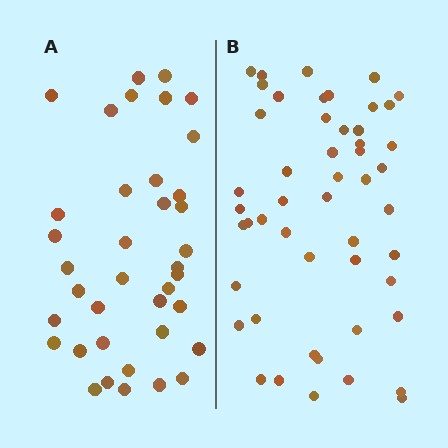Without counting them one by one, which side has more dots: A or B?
Region B (the right region) has more dots.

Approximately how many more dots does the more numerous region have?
Region B has roughly 12 or so more dots than region A.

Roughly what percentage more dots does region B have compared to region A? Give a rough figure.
About 30% more.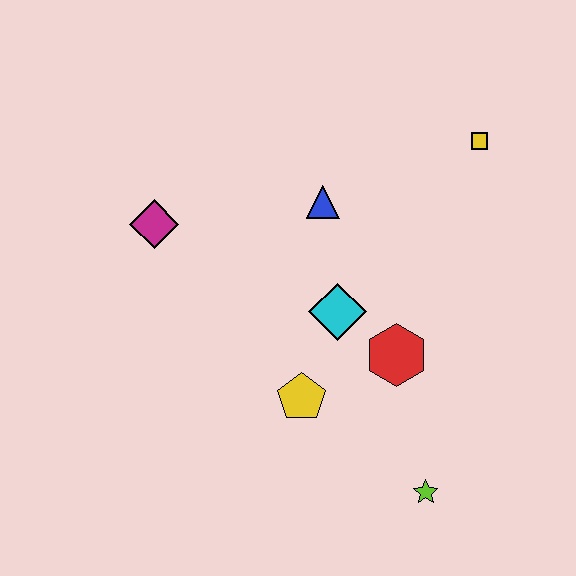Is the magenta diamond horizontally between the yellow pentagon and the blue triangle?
No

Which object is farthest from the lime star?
The magenta diamond is farthest from the lime star.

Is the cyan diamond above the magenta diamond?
No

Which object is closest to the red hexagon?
The cyan diamond is closest to the red hexagon.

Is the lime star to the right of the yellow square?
No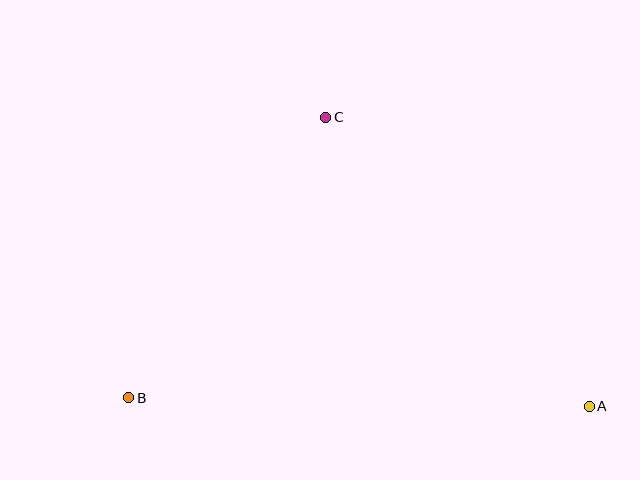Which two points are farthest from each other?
Points A and B are farthest from each other.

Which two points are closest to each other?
Points B and C are closest to each other.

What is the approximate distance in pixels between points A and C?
The distance between A and C is approximately 391 pixels.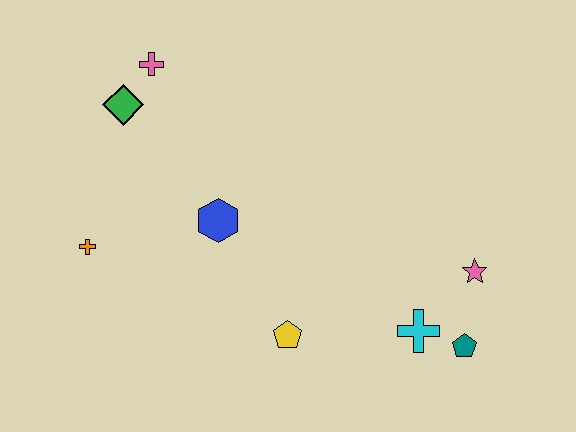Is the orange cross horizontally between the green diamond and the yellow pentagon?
No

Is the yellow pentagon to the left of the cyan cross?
Yes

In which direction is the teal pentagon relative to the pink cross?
The teal pentagon is to the right of the pink cross.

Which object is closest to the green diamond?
The pink cross is closest to the green diamond.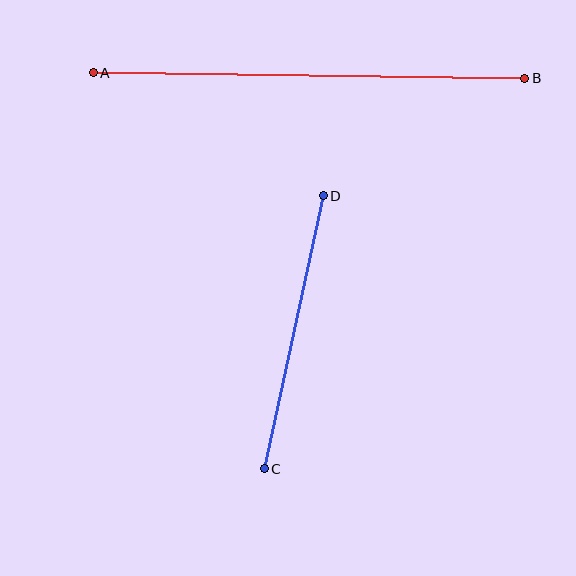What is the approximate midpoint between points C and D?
The midpoint is at approximately (294, 332) pixels.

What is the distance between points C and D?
The distance is approximately 279 pixels.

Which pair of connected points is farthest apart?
Points A and B are farthest apart.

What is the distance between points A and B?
The distance is approximately 432 pixels.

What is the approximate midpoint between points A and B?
The midpoint is at approximately (309, 75) pixels.